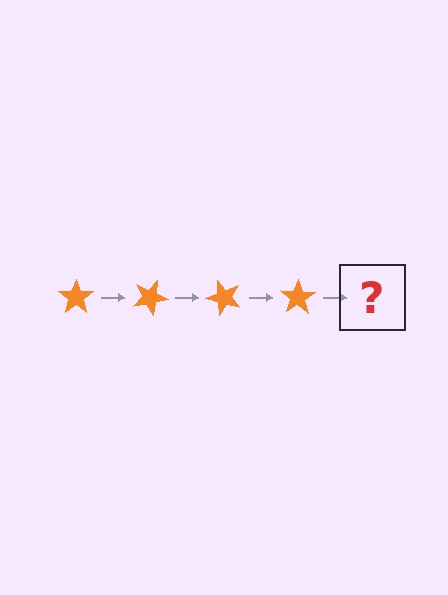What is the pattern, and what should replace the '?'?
The pattern is that the star rotates 25 degrees each step. The '?' should be an orange star rotated 100 degrees.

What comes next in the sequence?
The next element should be an orange star rotated 100 degrees.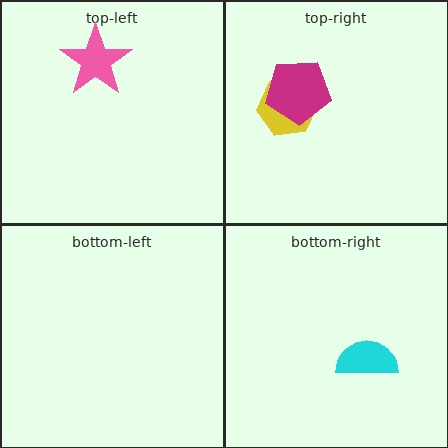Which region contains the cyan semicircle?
The bottom-right region.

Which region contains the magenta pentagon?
The top-right region.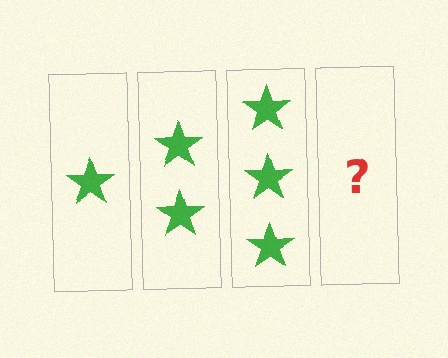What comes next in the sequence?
The next element should be 4 stars.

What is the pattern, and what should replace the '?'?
The pattern is that each step adds one more star. The '?' should be 4 stars.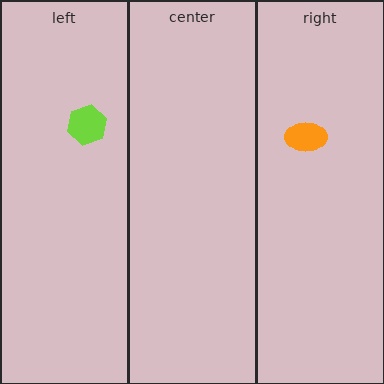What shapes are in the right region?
The orange ellipse.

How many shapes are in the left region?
2.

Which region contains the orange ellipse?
The right region.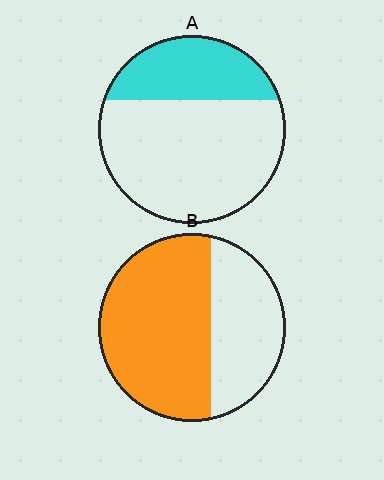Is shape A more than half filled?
No.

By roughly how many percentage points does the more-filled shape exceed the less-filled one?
By roughly 30 percentage points (B over A).